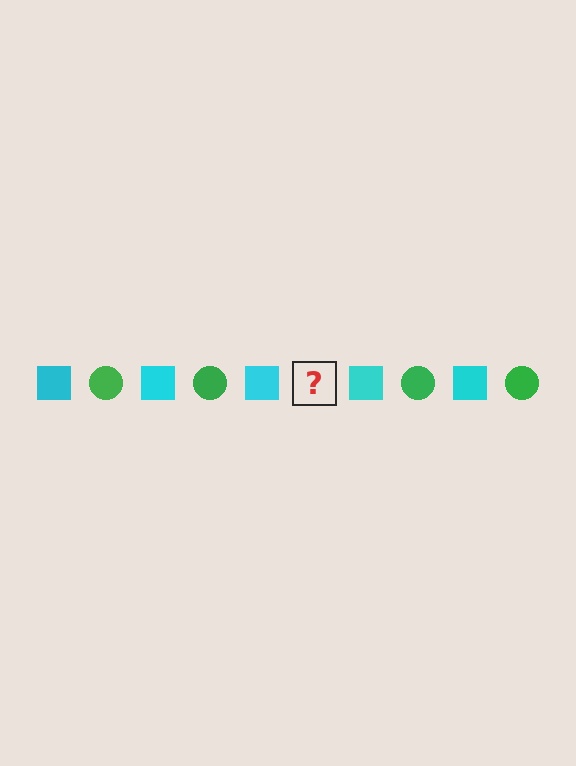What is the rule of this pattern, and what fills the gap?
The rule is that the pattern alternates between cyan square and green circle. The gap should be filled with a green circle.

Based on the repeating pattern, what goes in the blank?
The blank should be a green circle.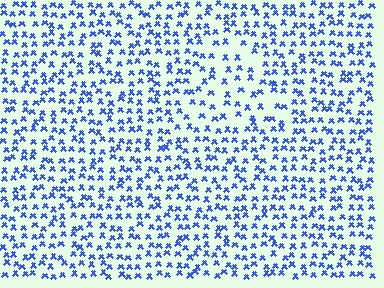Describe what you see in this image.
The image contains small blue elements arranged at two different densities. A triangle-shaped region is visible where the elements are less densely packed than the surrounding area.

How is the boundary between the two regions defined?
The boundary is defined by a change in element density (approximately 1.6x ratio). All elements are the same color, size, and shape.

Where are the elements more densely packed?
The elements are more densely packed outside the triangle boundary.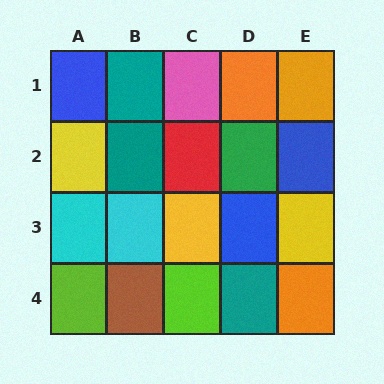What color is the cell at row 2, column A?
Yellow.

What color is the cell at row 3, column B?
Cyan.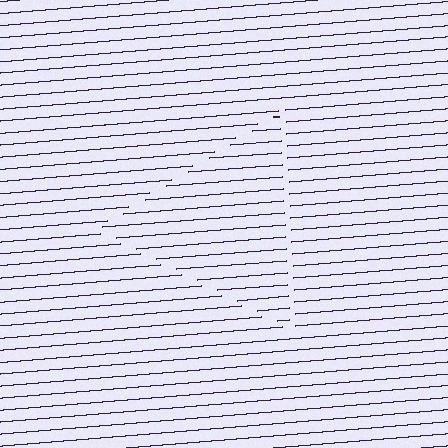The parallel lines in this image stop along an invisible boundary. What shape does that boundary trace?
An illusory triangle. The interior of the shape contains the same grating, shifted by half a period — the contour is defined by the phase discontinuity where line-ends from the inner and outer gratings abut.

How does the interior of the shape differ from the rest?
The interior of the shape contains the same grating, shifted by half a period — the contour is defined by the phase discontinuity where line-ends from the inner and outer gratings abut.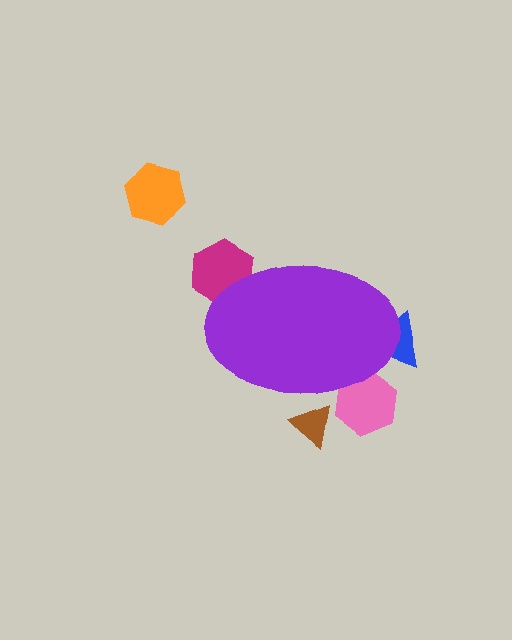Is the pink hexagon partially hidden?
Yes, the pink hexagon is partially hidden behind the purple ellipse.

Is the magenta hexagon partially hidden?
Yes, the magenta hexagon is partially hidden behind the purple ellipse.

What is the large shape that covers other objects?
A purple ellipse.